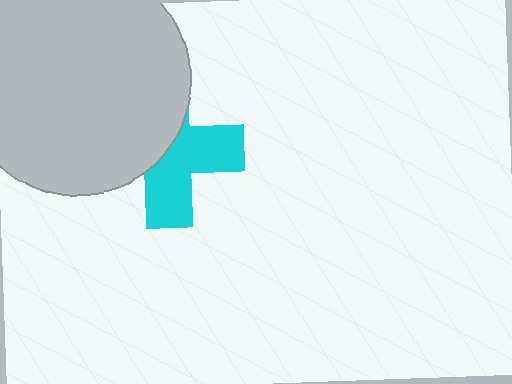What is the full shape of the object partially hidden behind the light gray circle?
The partially hidden object is a cyan cross.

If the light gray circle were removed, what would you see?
You would see the complete cyan cross.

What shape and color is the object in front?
The object in front is a light gray circle.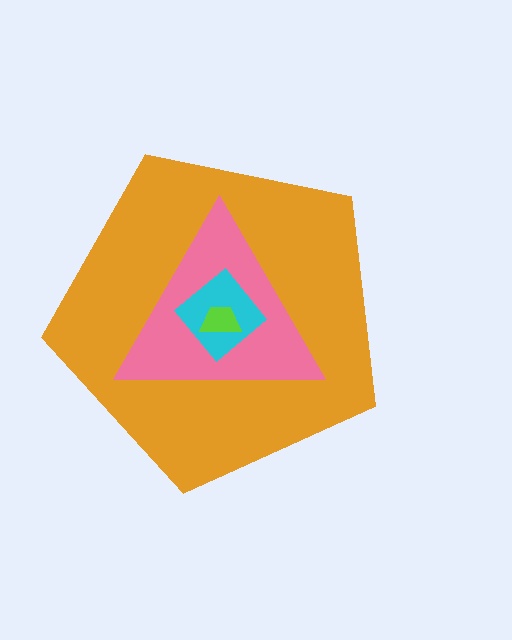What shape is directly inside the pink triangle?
The cyan diamond.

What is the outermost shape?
The orange pentagon.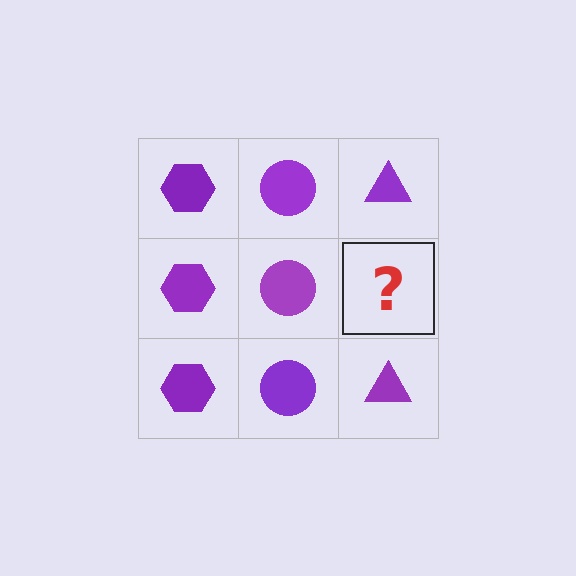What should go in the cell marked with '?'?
The missing cell should contain a purple triangle.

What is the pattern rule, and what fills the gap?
The rule is that each column has a consistent shape. The gap should be filled with a purple triangle.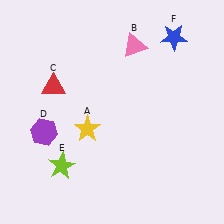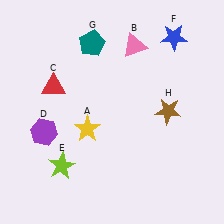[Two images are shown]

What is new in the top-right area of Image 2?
A brown star (H) was added in the top-right area of Image 2.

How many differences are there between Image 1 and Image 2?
There are 2 differences between the two images.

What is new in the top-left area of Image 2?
A teal pentagon (G) was added in the top-left area of Image 2.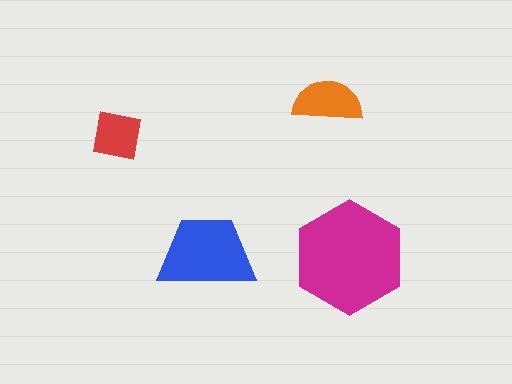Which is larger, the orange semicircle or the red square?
The orange semicircle.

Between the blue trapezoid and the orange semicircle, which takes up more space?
The blue trapezoid.